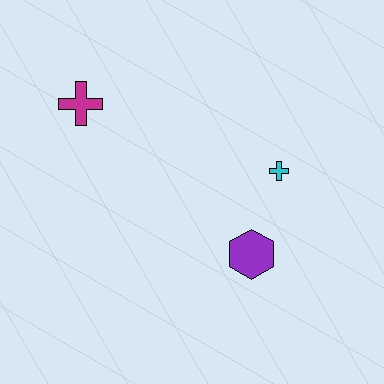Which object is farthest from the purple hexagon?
The magenta cross is farthest from the purple hexagon.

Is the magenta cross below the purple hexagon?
No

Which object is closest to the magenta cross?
The cyan cross is closest to the magenta cross.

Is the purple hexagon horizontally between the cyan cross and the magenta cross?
Yes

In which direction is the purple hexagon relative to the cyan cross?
The purple hexagon is below the cyan cross.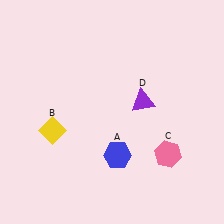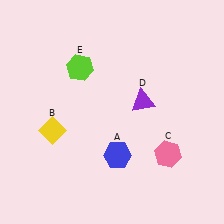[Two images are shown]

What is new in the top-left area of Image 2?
A lime hexagon (E) was added in the top-left area of Image 2.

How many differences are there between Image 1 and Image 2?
There is 1 difference between the two images.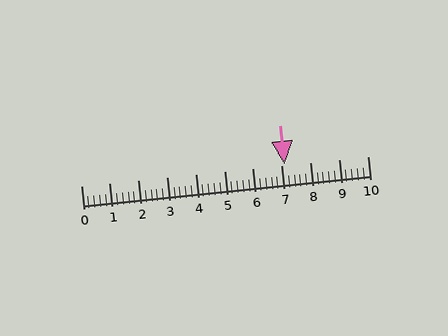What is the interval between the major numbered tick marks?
The major tick marks are spaced 1 units apart.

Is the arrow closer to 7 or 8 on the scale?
The arrow is closer to 7.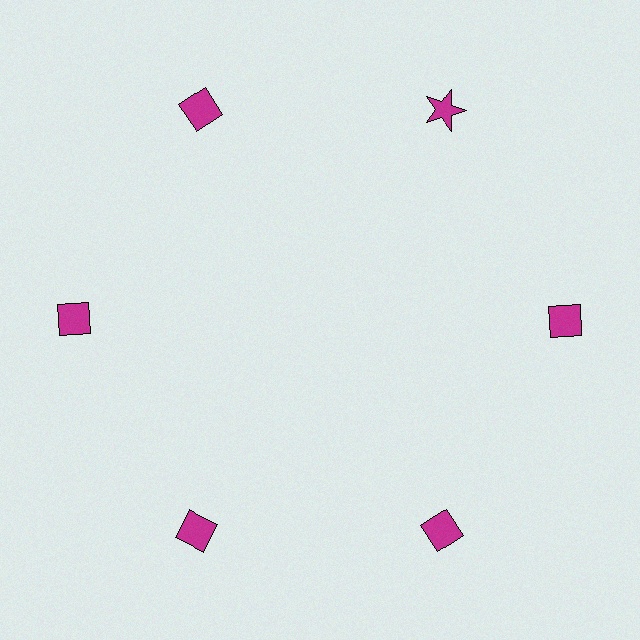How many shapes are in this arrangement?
There are 6 shapes arranged in a ring pattern.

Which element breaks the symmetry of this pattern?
The magenta star at roughly the 1 o'clock position breaks the symmetry. All other shapes are magenta diamonds.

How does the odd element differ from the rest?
It has a different shape: star instead of diamond.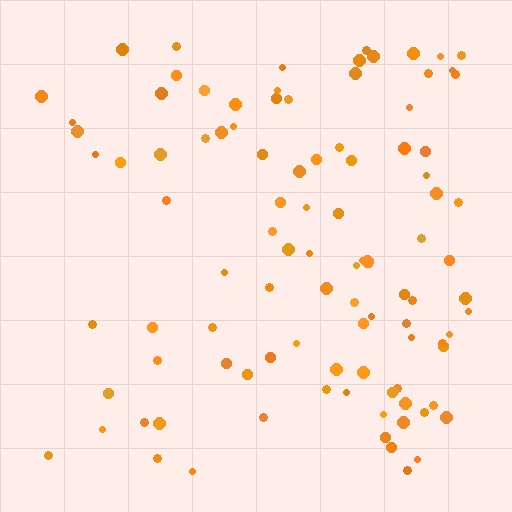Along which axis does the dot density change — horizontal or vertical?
Horizontal.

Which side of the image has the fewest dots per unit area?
The left.